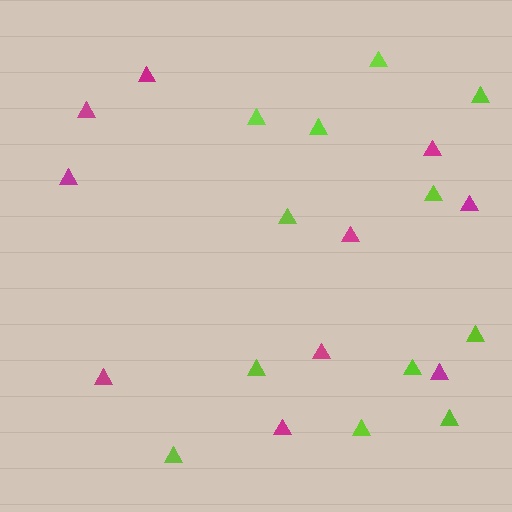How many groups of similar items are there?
There are 2 groups: one group of lime triangles (12) and one group of magenta triangles (10).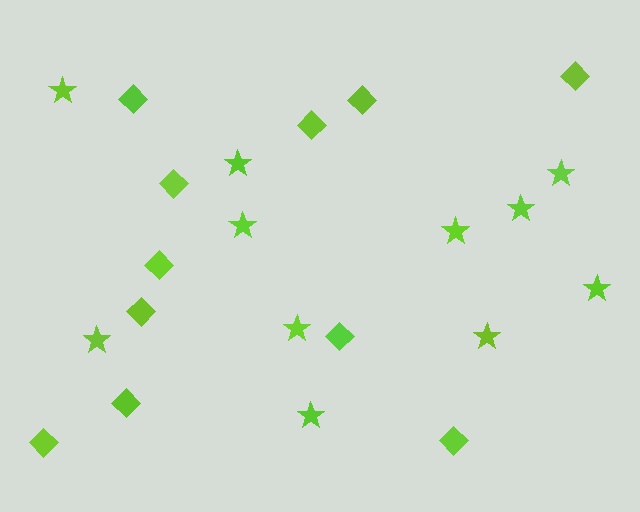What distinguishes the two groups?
There are 2 groups: one group of diamonds (11) and one group of stars (11).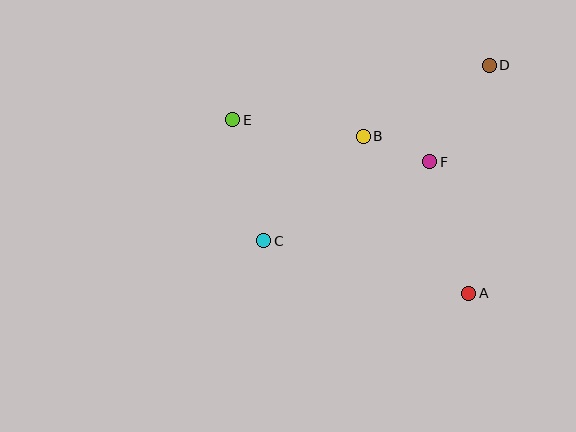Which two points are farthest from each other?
Points A and E are farthest from each other.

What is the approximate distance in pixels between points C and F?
The distance between C and F is approximately 184 pixels.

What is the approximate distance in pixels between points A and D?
The distance between A and D is approximately 229 pixels.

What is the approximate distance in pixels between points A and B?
The distance between A and B is approximately 189 pixels.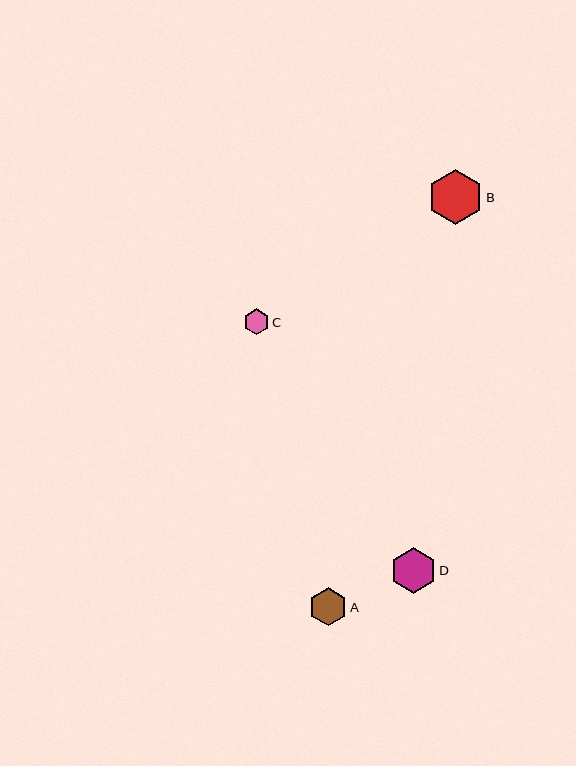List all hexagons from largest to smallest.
From largest to smallest: B, D, A, C.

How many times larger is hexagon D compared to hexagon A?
Hexagon D is approximately 1.2 times the size of hexagon A.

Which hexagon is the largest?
Hexagon B is the largest with a size of approximately 55 pixels.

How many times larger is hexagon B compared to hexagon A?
Hexagon B is approximately 1.4 times the size of hexagon A.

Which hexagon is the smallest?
Hexagon C is the smallest with a size of approximately 26 pixels.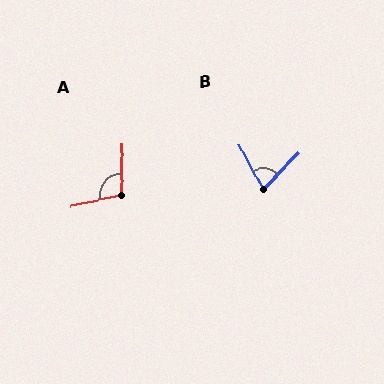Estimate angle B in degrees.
Approximately 73 degrees.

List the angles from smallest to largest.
B (73°), A (103°).